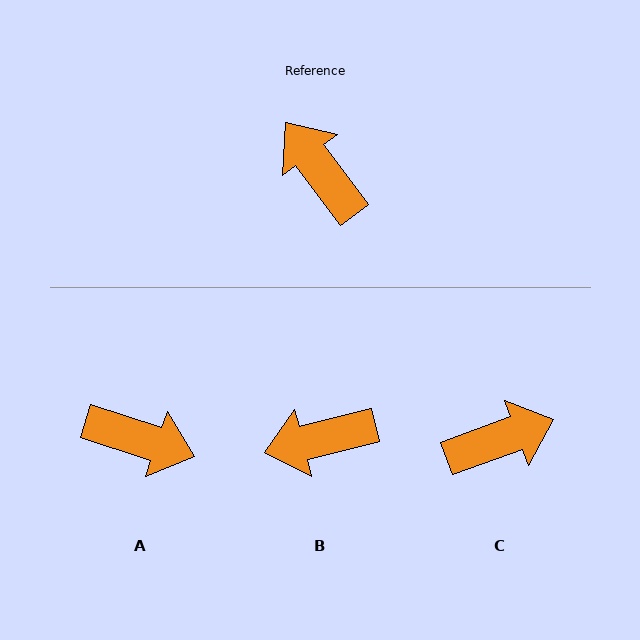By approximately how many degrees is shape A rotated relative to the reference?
Approximately 145 degrees clockwise.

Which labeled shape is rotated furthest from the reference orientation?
A, about 145 degrees away.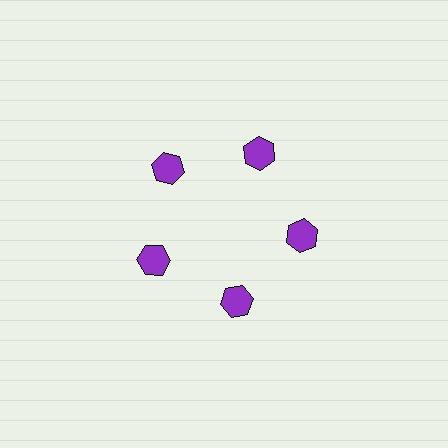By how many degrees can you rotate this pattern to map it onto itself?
The pattern maps onto itself every 72 degrees of rotation.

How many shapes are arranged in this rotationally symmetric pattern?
There are 5 shapes, arranged in 5 groups of 1.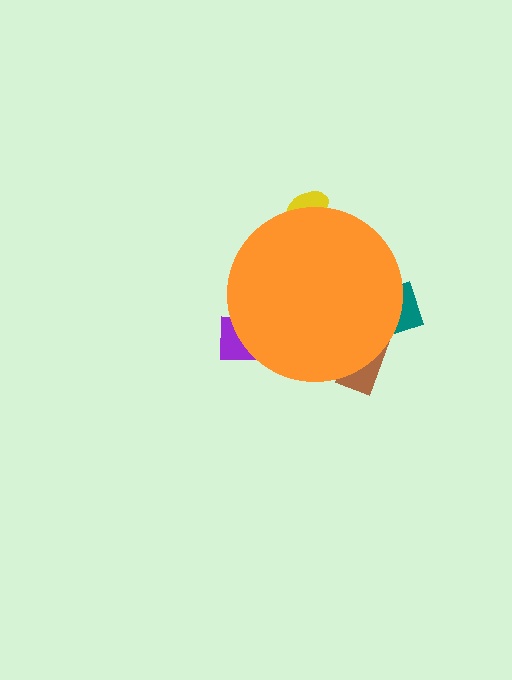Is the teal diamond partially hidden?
Yes, the teal diamond is partially hidden behind the orange circle.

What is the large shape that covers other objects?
An orange circle.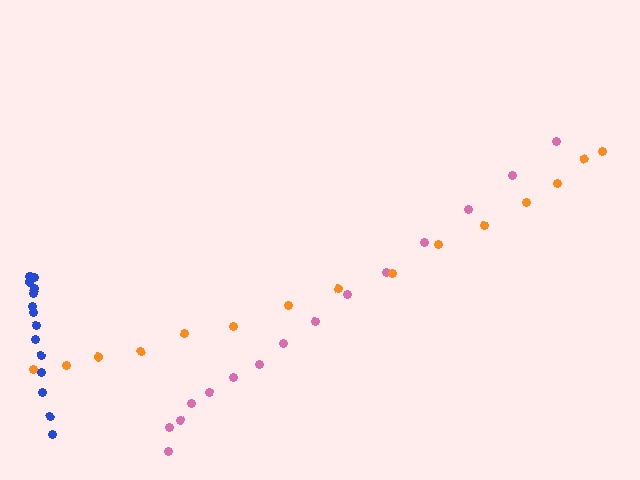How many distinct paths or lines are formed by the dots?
There are 3 distinct paths.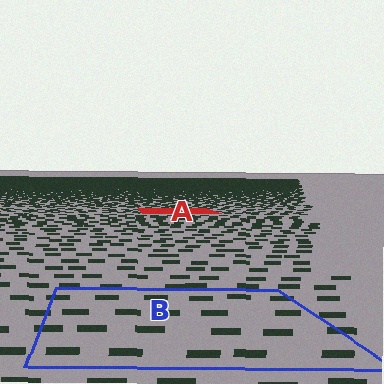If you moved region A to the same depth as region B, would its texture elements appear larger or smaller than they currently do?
They would appear larger. At a closer depth, the same texture elements are projected at a bigger on-screen size.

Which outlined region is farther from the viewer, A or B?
Region A is farther from the viewer — the texture elements inside it appear smaller and more densely packed.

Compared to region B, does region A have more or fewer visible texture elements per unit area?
Region A has more texture elements per unit area — they are packed more densely because it is farther away.